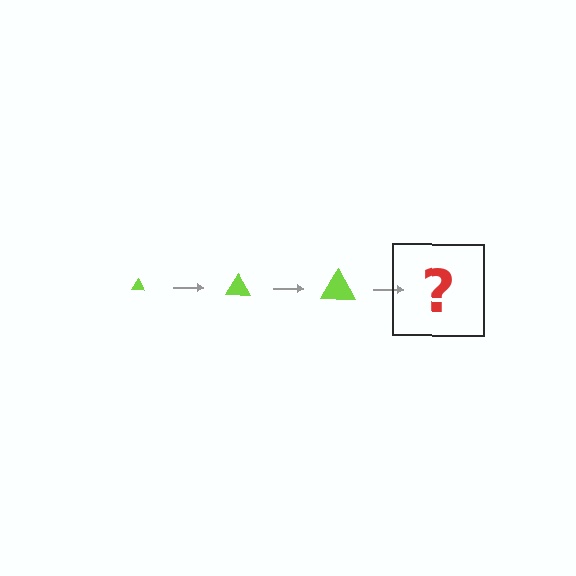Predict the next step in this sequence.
The next step is a lime triangle, larger than the previous one.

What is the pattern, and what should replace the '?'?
The pattern is that the triangle gets progressively larger each step. The '?' should be a lime triangle, larger than the previous one.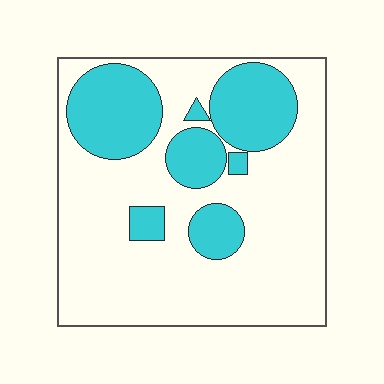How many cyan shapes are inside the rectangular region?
7.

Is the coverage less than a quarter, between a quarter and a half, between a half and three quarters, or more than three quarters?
Between a quarter and a half.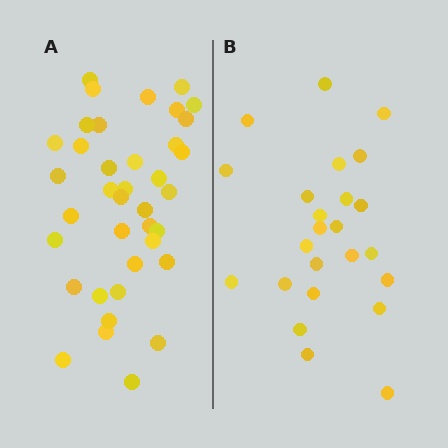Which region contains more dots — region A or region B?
Region A (the left region) has more dots.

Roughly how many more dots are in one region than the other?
Region A has approximately 15 more dots than region B.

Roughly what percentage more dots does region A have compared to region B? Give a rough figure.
About 60% more.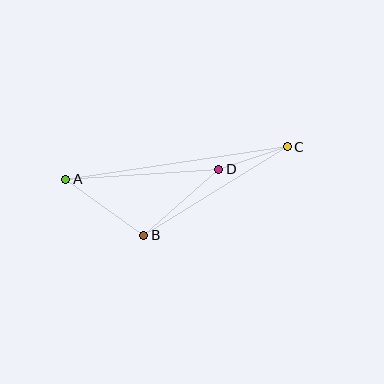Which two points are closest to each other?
Points C and D are closest to each other.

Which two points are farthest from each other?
Points A and C are farthest from each other.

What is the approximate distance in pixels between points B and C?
The distance between B and C is approximately 168 pixels.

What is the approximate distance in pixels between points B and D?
The distance between B and D is approximately 100 pixels.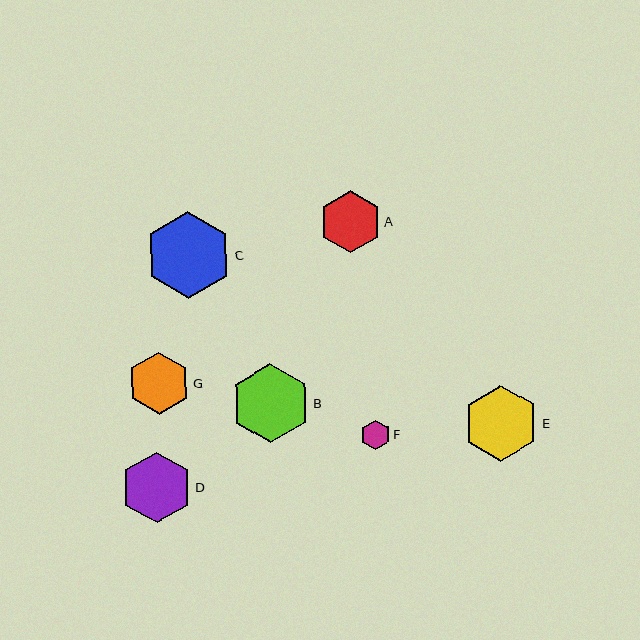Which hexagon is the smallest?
Hexagon F is the smallest with a size of approximately 30 pixels.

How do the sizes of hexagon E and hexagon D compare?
Hexagon E and hexagon D are approximately the same size.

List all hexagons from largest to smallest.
From largest to smallest: C, B, E, D, G, A, F.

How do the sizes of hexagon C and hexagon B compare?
Hexagon C and hexagon B are approximately the same size.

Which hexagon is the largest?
Hexagon C is the largest with a size of approximately 86 pixels.